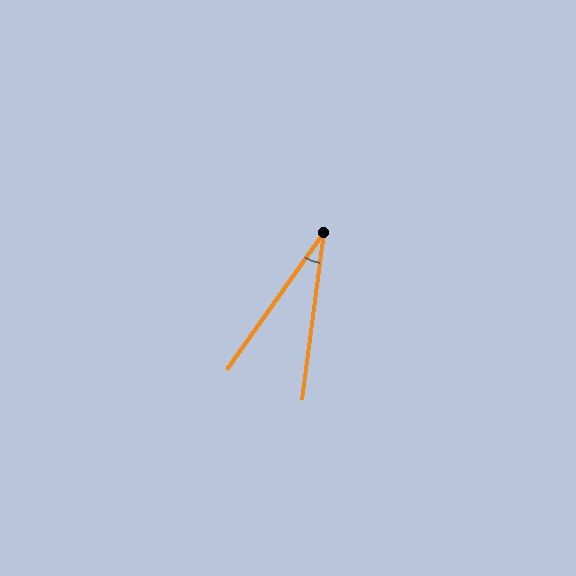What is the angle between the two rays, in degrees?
Approximately 28 degrees.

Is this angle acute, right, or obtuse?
It is acute.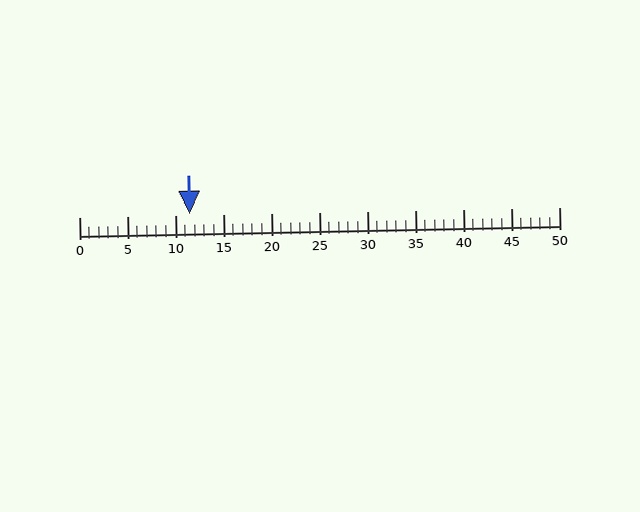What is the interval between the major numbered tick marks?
The major tick marks are spaced 5 units apart.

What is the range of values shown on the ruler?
The ruler shows values from 0 to 50.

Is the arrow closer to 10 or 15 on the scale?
The arrow is closer to 10.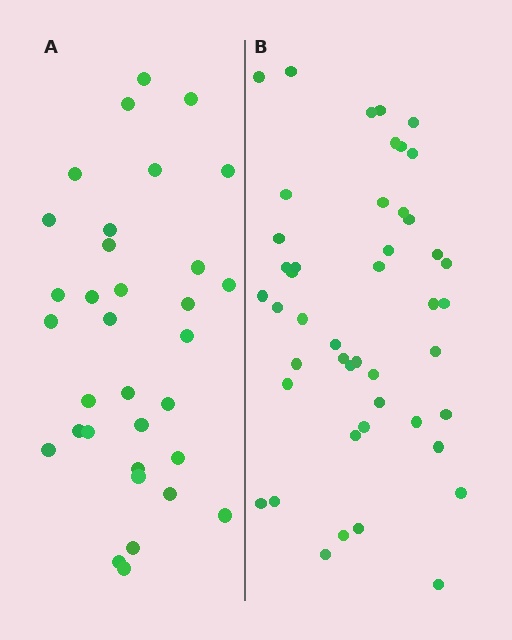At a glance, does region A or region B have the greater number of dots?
Region B (the right region) has more dots.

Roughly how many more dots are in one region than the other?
Region B has approximately 15 more dots than region A.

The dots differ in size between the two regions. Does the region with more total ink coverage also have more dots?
No. Region A has more total ink coverage because its dots are larger, but region B actually contains more individual dots. Total area can be misleading — the number of items is what matters here.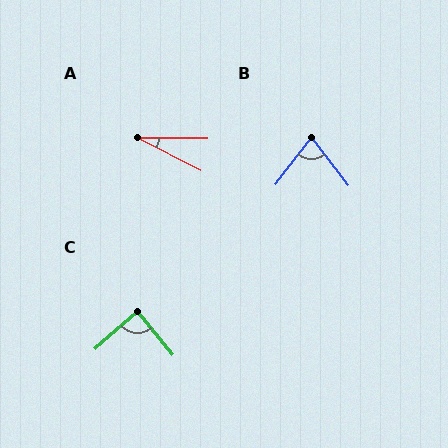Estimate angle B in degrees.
Approximately 75 degrees.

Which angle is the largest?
C, at approximately 88 degrees.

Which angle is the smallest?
A, at approximately 27 degrees.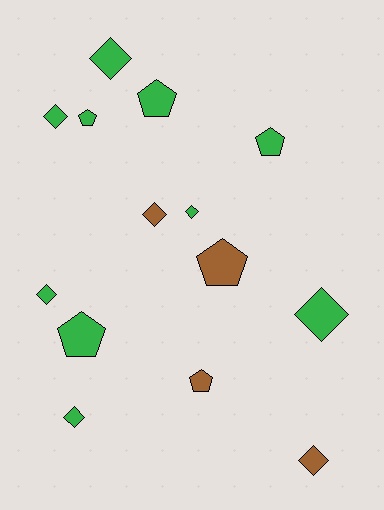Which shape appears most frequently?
Diamond, with 8 objects.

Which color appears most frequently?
Green, with 10 objects.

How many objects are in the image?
There are 14 objects.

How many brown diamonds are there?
There are 2 brown diamonds.